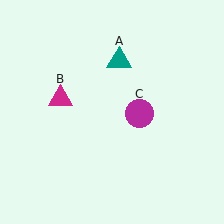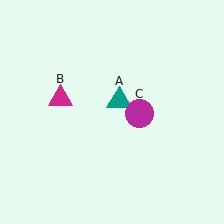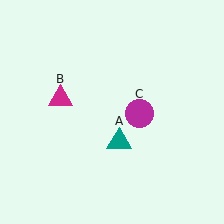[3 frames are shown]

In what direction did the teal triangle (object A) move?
The teal triangle (object A) moved down.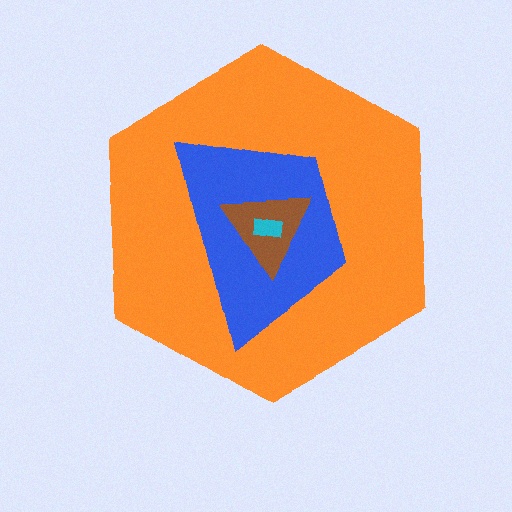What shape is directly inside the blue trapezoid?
The brown triangle.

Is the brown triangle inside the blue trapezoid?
Yes.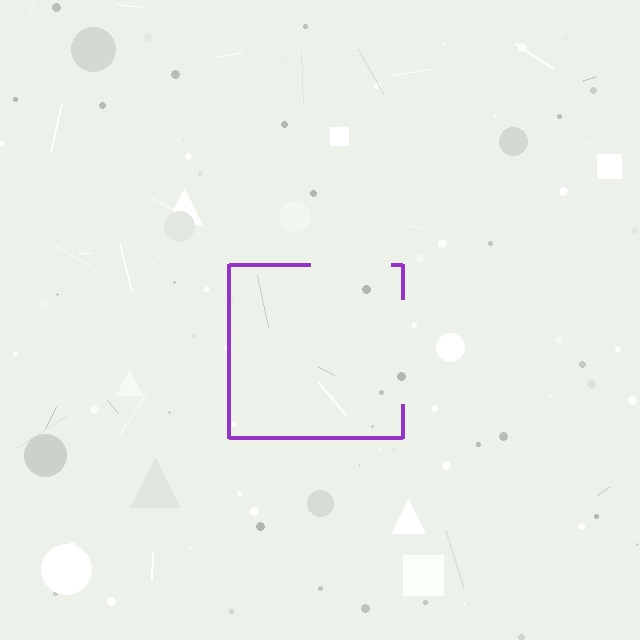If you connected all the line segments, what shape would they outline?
They would outline a square.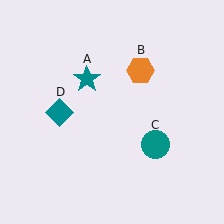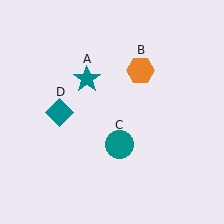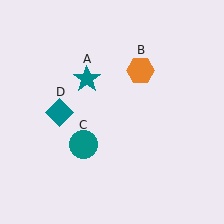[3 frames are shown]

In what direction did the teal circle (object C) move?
The teal circle (object C) moved left.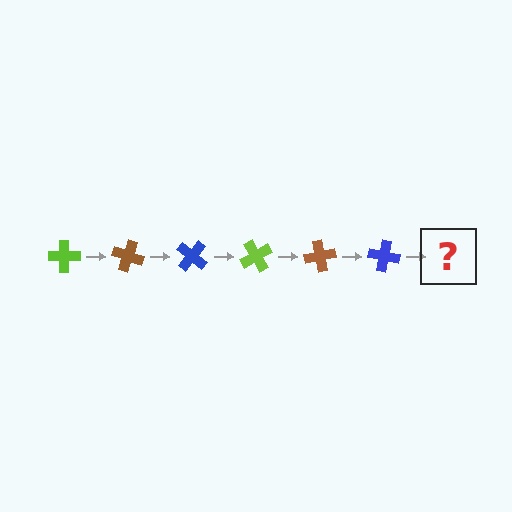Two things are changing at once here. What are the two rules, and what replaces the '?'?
The two rules are that it rotates 20 degrees each step and the color cycles through lime, brown, and blue. The '?' should be a lime cross, rotated 120 degrees from the start.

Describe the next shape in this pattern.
It should be a lime cross, rotated 120 degrees from the start.